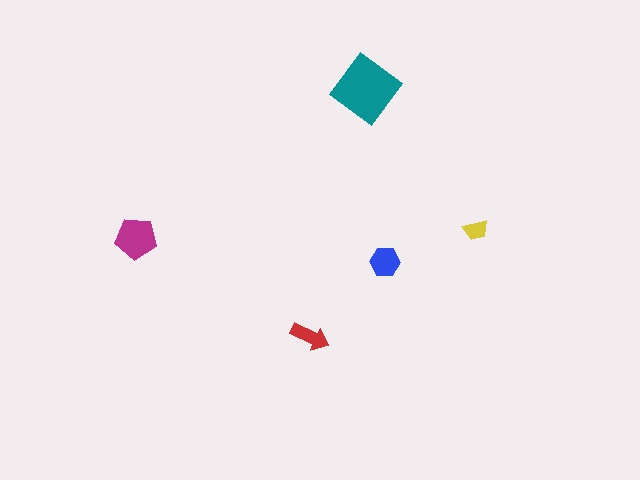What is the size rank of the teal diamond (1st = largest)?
1st.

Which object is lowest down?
The red arrow is bottommost.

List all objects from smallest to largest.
The yellow trapezoid, the red arrow, the blue hexagon, the magenta pentagon, the teal diamond.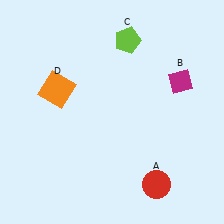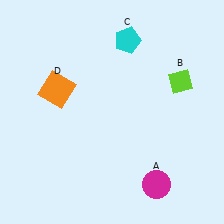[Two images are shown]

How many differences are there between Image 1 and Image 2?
There are 3 differences between the two images.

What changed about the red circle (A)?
In Image 1, A is red. In Image 2, it changed to magenta.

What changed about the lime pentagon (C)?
In Image 1, C is lime. In Image 2, it changed to cyan.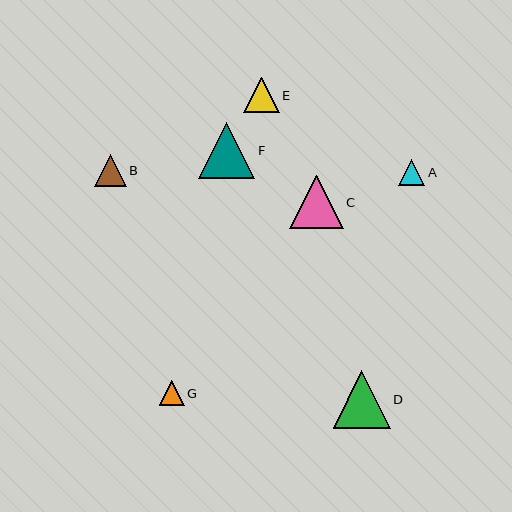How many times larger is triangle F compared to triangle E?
Triangle F is approximately 1.6 times the size of triangle E.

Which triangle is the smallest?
Triangle G is the smallest with a size of approximately 25 pixels.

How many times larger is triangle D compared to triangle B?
Triangle D is approximately 1.8 times the size of triangle B.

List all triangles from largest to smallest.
From largest to smallest: D, F, C, E, B, A, G.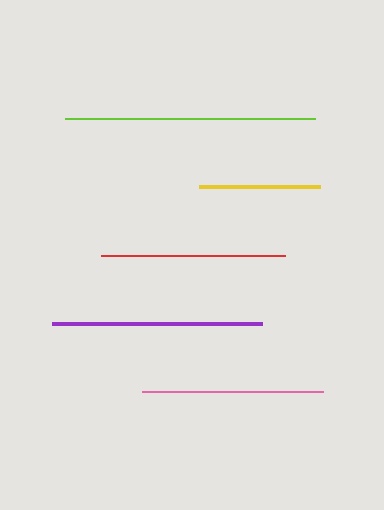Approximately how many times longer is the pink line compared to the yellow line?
The pink line is approximately 1.5 times the length of the yellow line.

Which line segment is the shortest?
The yellow line is the shortest at approximately 121 pixels.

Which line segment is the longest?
The lime line is the longest at approximately 249 pixels.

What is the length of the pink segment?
The pink segment is approximately 181 pixels long.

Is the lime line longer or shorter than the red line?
The lime line is longer than the red line.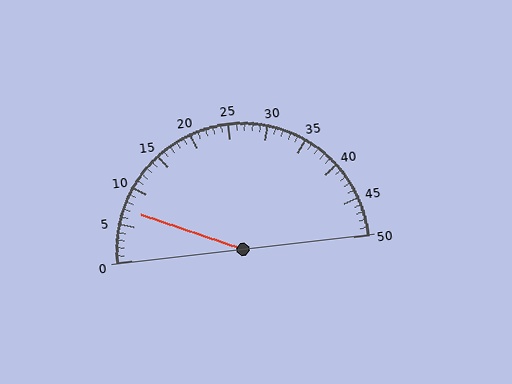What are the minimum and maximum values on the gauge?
The gauge ranges from 0 to 50.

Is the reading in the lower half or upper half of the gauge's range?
The reading is in the lower half of the range (0 to 50).